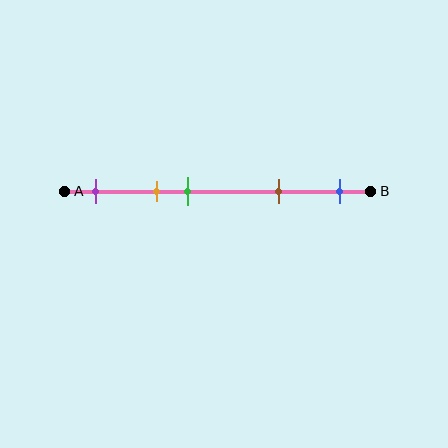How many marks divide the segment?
There are 5 marks dividing the segment.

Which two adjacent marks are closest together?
The orange and green marks are the closest adjacent pair.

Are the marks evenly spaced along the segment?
No, the marks are not evenly spaced.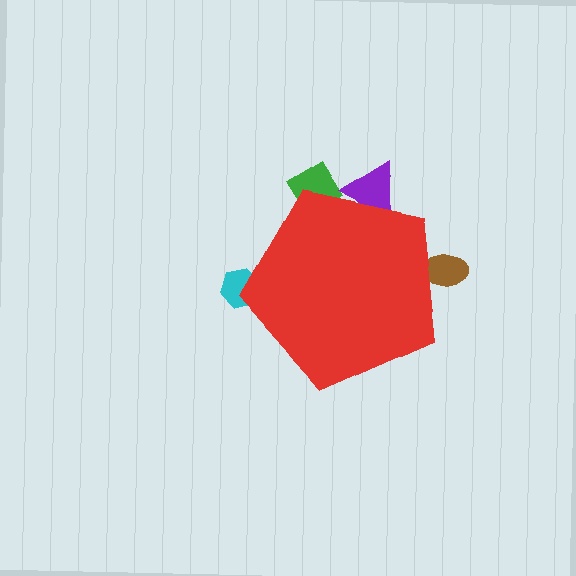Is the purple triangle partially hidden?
Yes, the purple triangle is partially hidden behind the red pentagon.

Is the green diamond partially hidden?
Yes, the green diamond is partially hidden behind the red pentagon.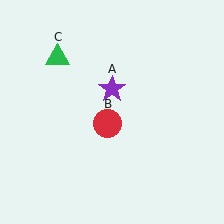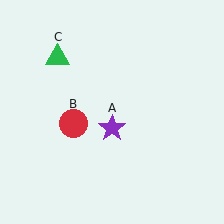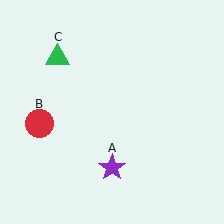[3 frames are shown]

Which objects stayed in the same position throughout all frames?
Green triangle (object C) remained stationary.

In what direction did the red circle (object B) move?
The red circle (object B) moved left.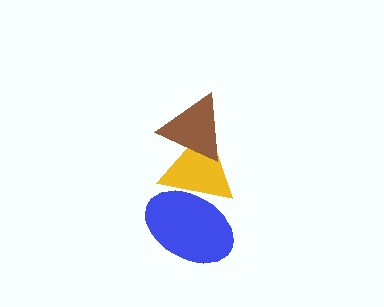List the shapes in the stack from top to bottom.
From top to bottom: the brown triangle, the yellow triangle, the blue ellipse.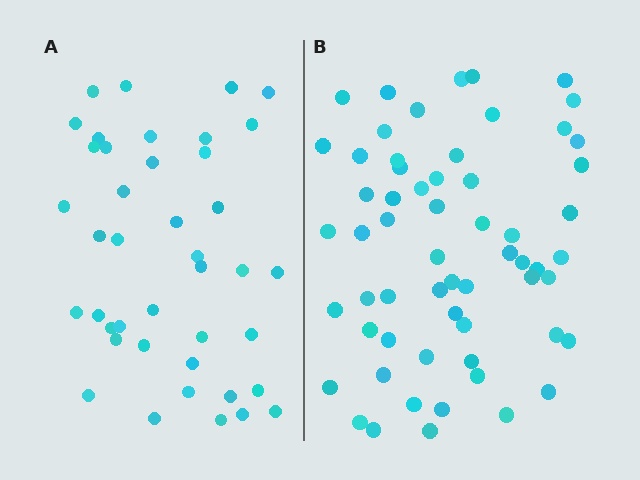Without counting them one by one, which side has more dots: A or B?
Region B (the right region) has more dots.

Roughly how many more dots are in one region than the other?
Region B has approximately 20 more dots than region A.